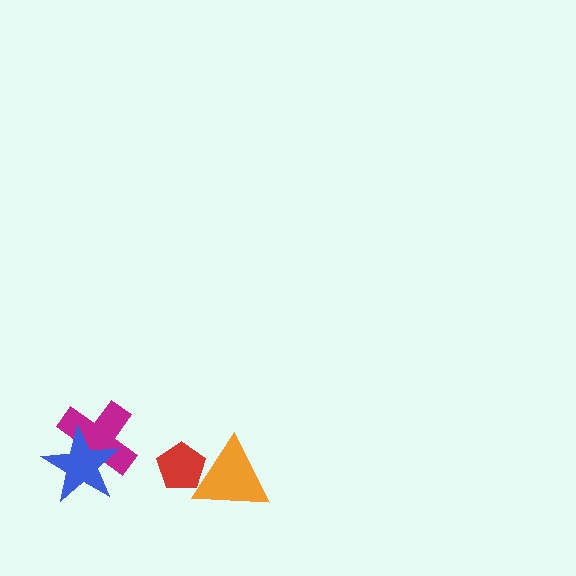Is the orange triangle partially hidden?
No, no other shape covers it.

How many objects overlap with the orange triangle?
1 object overlaps with the orange triangle.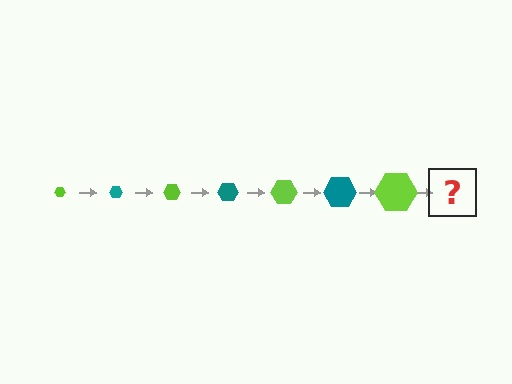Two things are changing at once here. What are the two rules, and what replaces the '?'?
The two rules are that the hexagon grows larger each step and the color cycles through lime and teal. The '?' should be a teal hexagon, larger than the previous one.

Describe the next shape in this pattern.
It should be a teal hexagon, larger than the previous one.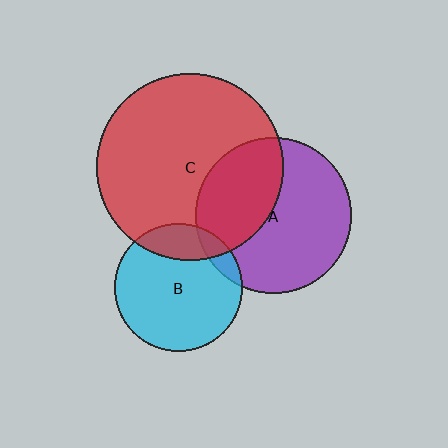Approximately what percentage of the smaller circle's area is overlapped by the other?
Approximately 20%.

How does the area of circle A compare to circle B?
Approximately 1.5 times.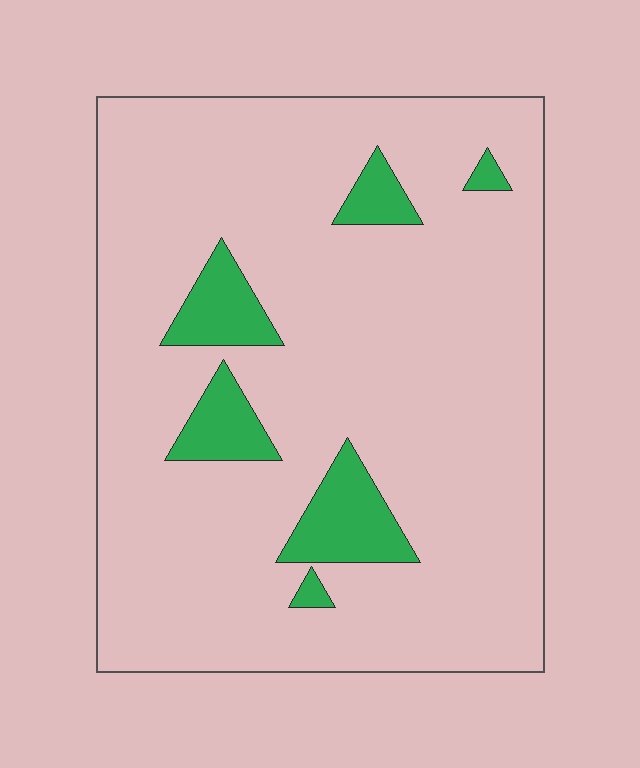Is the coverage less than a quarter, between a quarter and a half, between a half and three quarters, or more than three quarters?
Less than a quarter.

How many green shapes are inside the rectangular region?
6.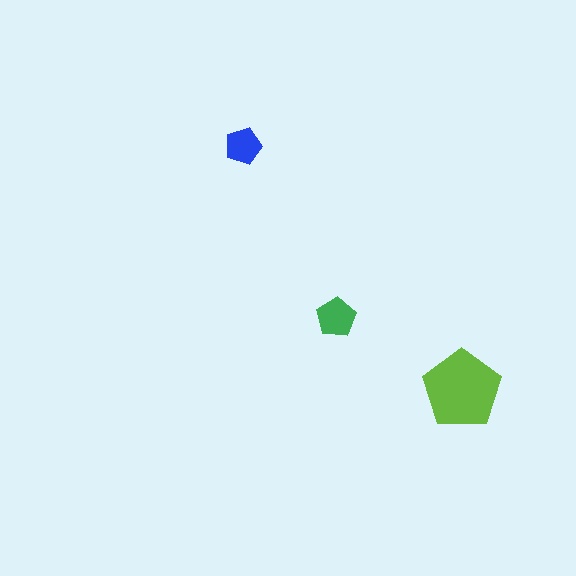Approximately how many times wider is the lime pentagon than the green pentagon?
About 2 times wider.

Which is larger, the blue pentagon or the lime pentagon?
The lime one.